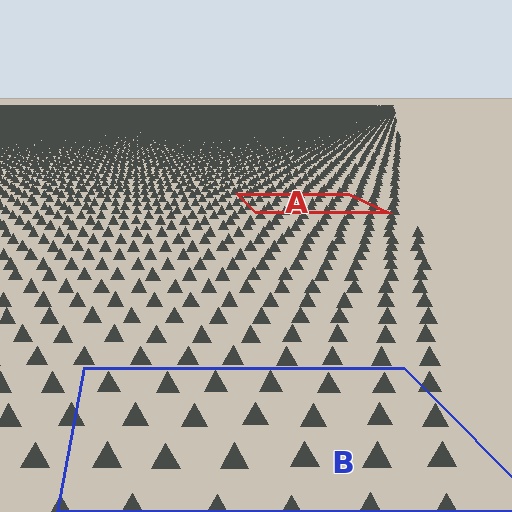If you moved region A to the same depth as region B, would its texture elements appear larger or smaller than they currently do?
They would appear larger. At a closer depth, the same texture elements are projected at a bigger on-screen size.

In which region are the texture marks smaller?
The texture marks are smaller in region A, because it is farther away.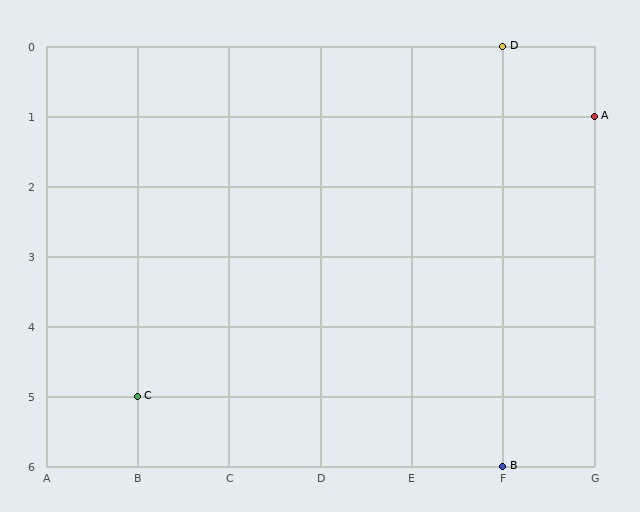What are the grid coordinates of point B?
Point B is at grid coordinates (F, 6).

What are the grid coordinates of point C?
Point C is at grid coordinates (B, 5).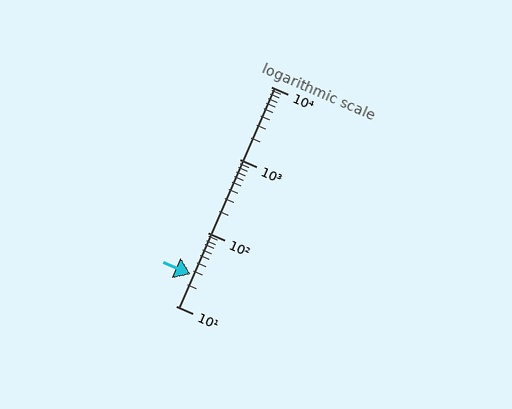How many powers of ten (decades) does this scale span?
The scale spans 3 decades, from 10 to 10000.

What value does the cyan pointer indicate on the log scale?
The pointer indicates approximately 27.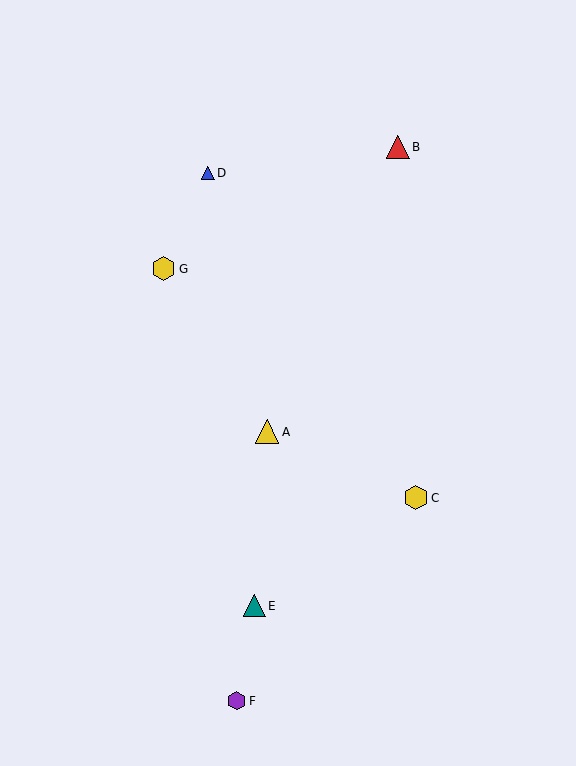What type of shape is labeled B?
Shape B is a red triangle.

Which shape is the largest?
The yellow hexagon (labeled G) is the largest.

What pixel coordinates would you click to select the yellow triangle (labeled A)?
Click at (267, 432) to select the yellow triangle A.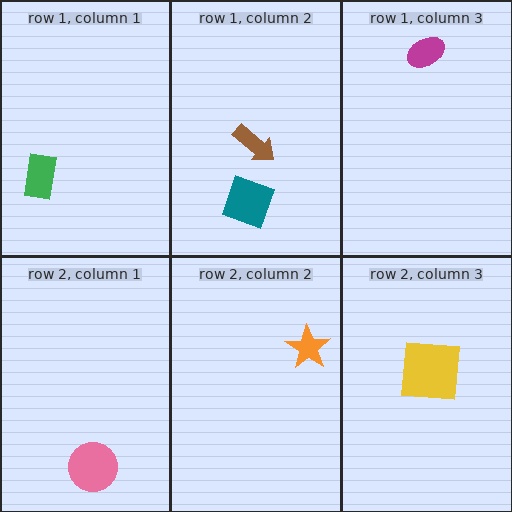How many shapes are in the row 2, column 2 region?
1.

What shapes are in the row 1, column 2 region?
The brown arrow, the teal diamond.